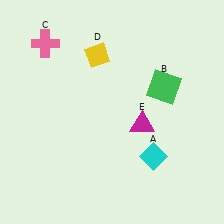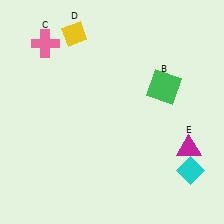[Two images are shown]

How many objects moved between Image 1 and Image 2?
3 objects moved between the two images.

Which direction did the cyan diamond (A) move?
The cyan diamond (A) moved right.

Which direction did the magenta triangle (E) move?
The magenta triangle (E) moved right.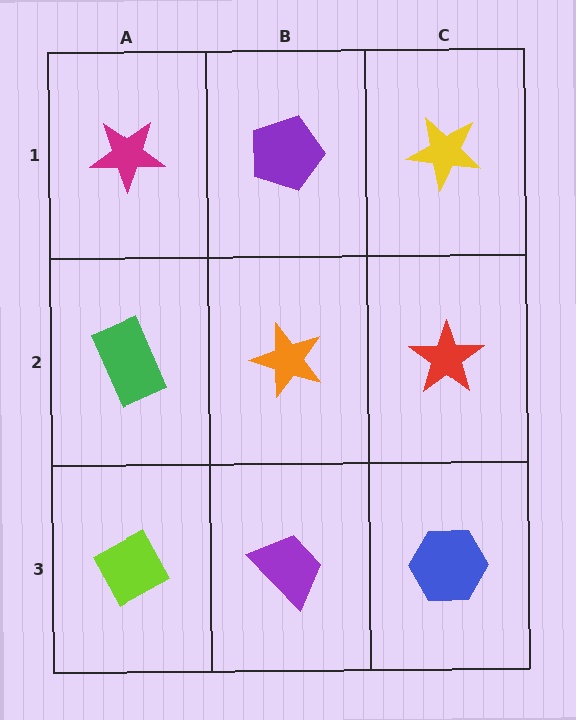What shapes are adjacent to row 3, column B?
An orange star (row 2, column B), a lime diamond (row 3, column A), a blue hexagon (row 3, column C).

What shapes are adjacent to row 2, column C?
A yellow star (row 1, column C), a blue hexagon (row 3, column C), an orange star (row 2, column B).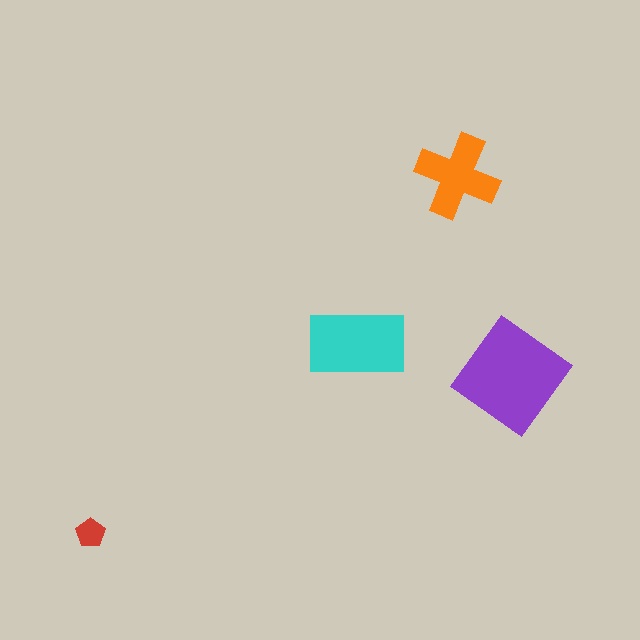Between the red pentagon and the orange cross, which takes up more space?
The orange cross.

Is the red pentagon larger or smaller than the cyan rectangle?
Smaller.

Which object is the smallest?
The red pentagon.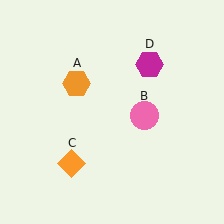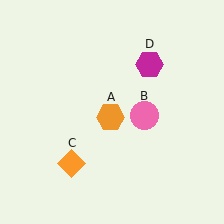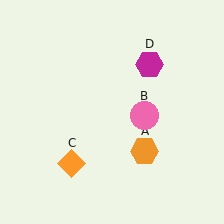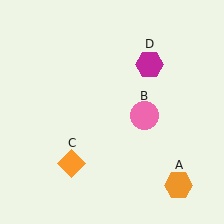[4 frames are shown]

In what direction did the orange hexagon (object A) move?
The orange hexagon (object A) moved down and to the right.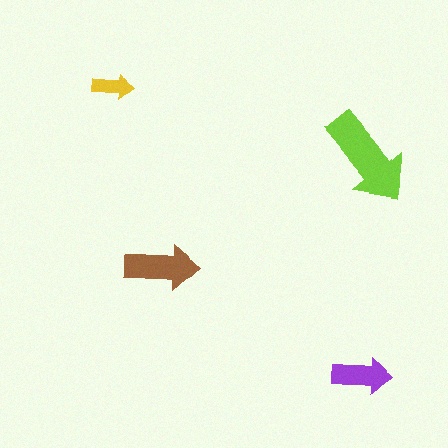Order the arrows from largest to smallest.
the lime one, the brown one, the purple one, the yellow one.